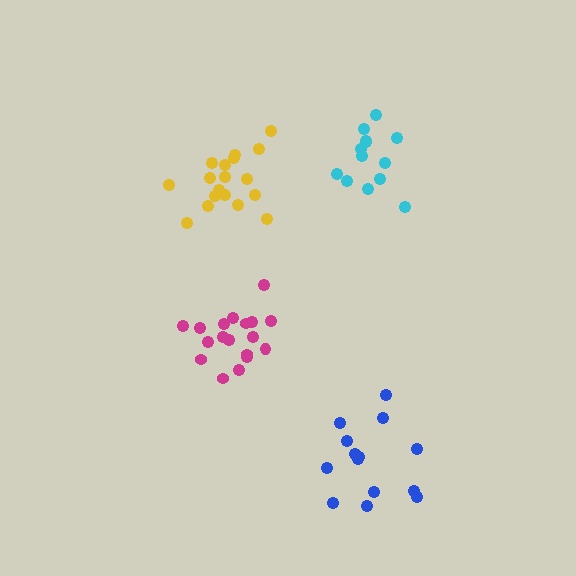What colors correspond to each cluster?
The clusters are colored: cyan, magenta, blue, yellow.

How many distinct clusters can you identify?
There are 4 distinct clusters.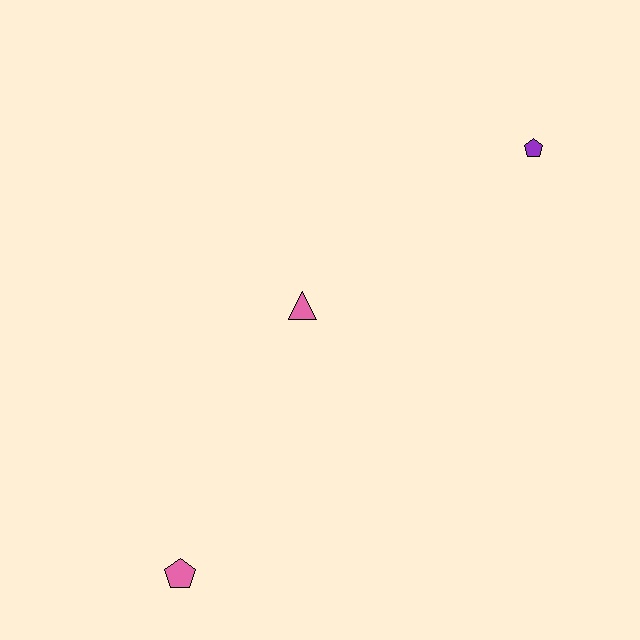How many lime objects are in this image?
There are no lime objects.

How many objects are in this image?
There are 3 objects.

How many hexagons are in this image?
There are no hexagons.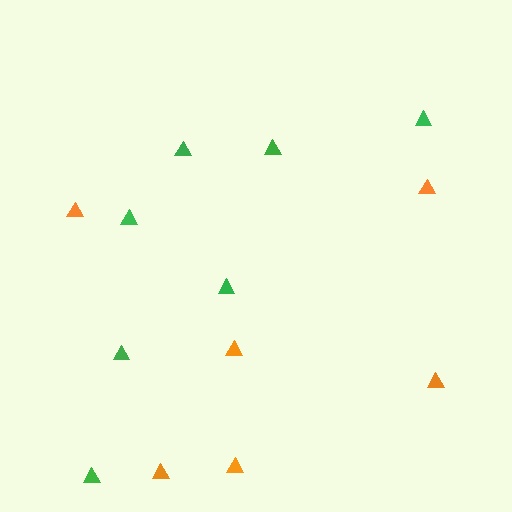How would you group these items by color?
There are 2 groups: one group of orange triangles (6) and one group of green triangles (7).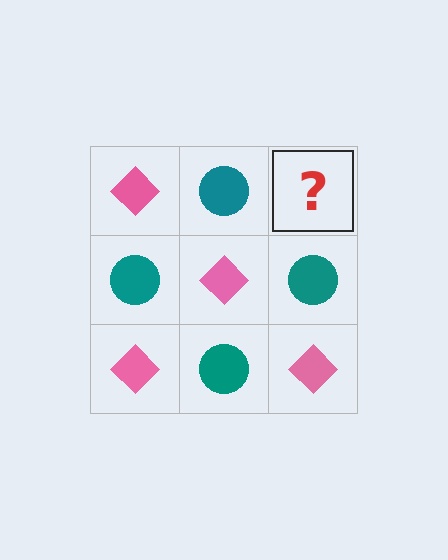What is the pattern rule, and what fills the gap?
The rule is that it alternates pink diamond and teal circle in a checkerboard pattern. The gap should be filled with a pink diamond.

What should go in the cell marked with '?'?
The missing cell should contain a pink diamond.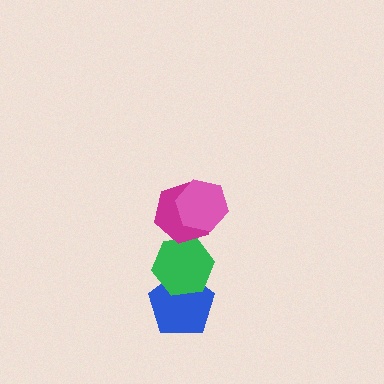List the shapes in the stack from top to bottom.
From top to bottom: the pink hexagon, the magenta hexagon, the green hexagon, the blue pentagon.